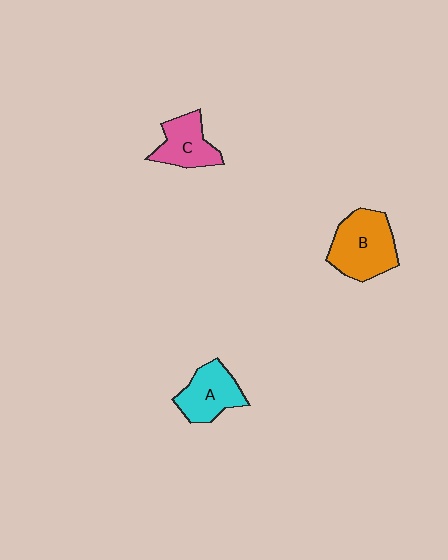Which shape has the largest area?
Shape B (orange).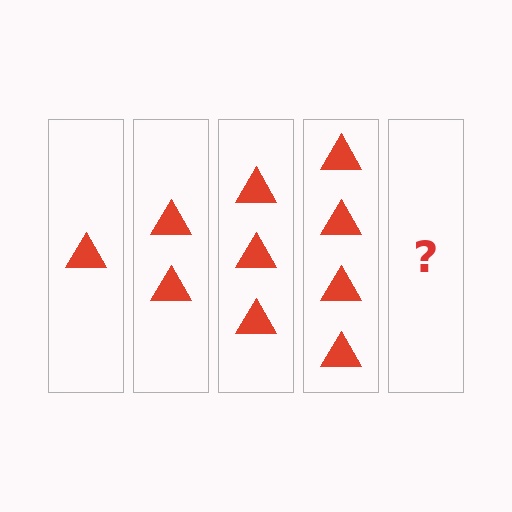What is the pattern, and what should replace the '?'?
The pattern is that each step adds one more triangle. The '?' should be 5 triangles.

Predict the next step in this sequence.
The next step is 5 triangles.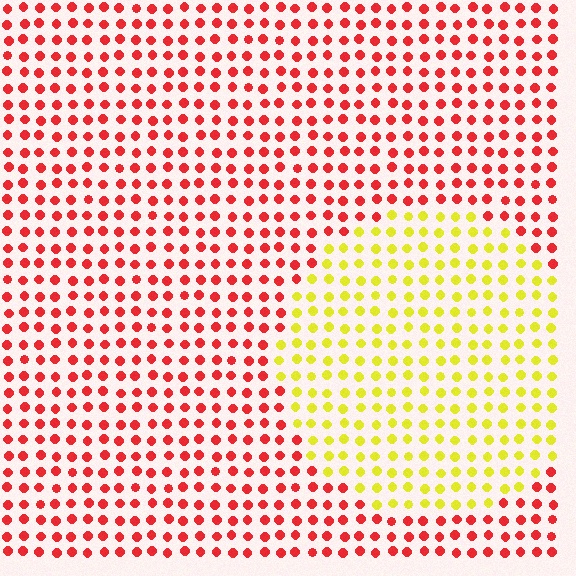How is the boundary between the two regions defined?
The boundary is defined purely by a slight shift in hue (about 66 degrees). Spacing, size, and orientation are identical on both sides.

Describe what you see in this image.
The image is filled with small red elements in a uniform arrangement. A circle-shaped region is visible where the elements are tinted to a slightly different hue, forming a subtle color boundary.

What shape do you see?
I see a circle.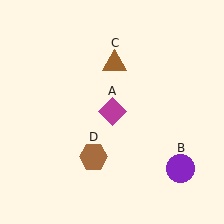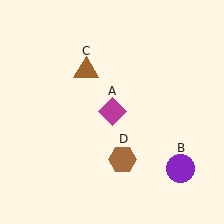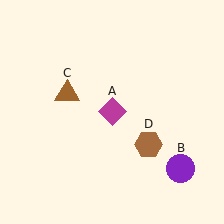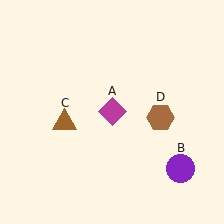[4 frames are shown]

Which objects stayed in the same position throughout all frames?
Magenta diamond (object A) and purple circle (object B) remained stationary.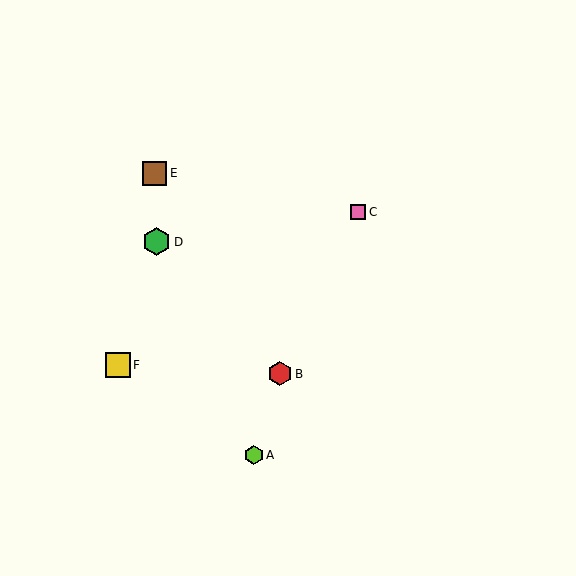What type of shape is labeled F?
Shape F is a yellow square.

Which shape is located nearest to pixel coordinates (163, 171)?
The brown square (labeled E) at (155, 173) is nearest to that location.